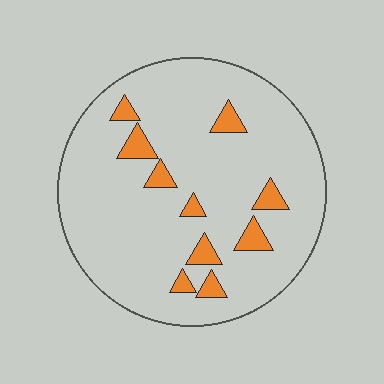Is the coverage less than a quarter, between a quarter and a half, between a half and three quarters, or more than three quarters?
Less than a quarter.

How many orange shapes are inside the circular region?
10.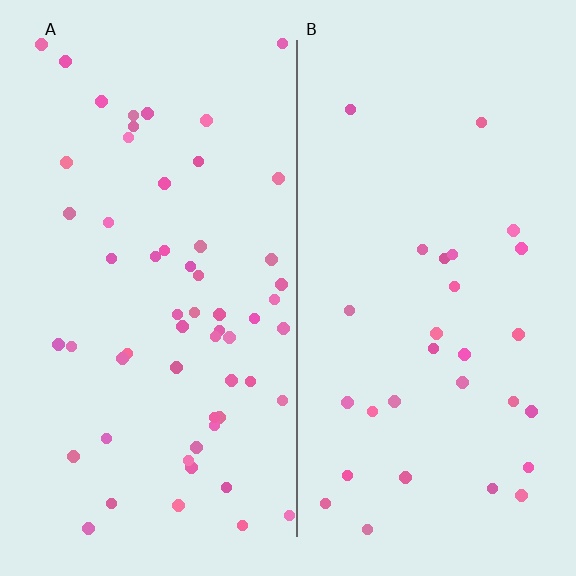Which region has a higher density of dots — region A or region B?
A (the left).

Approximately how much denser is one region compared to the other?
Approximately 2.0× — region A over region B.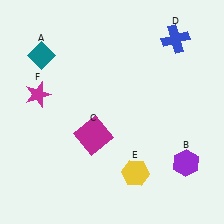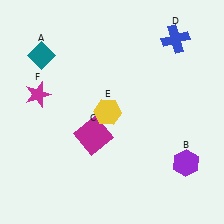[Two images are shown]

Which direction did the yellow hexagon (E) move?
The yellow hexagon (E) moved up.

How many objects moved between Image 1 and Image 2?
1 object moved between the two images.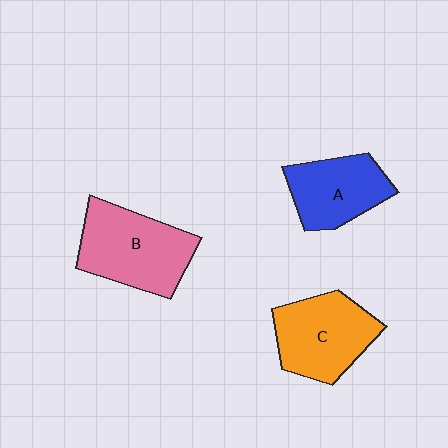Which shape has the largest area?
Shape B (pink).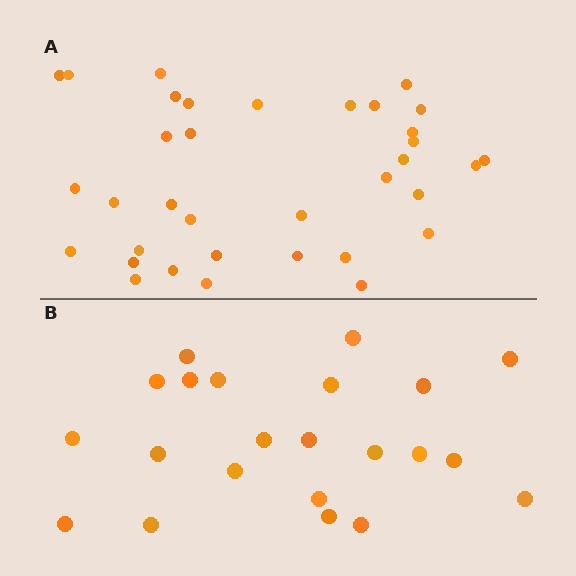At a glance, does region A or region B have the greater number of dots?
Region A (the top region) has more dots.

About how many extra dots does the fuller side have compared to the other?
Region A has approximately 15 more dots than region B.